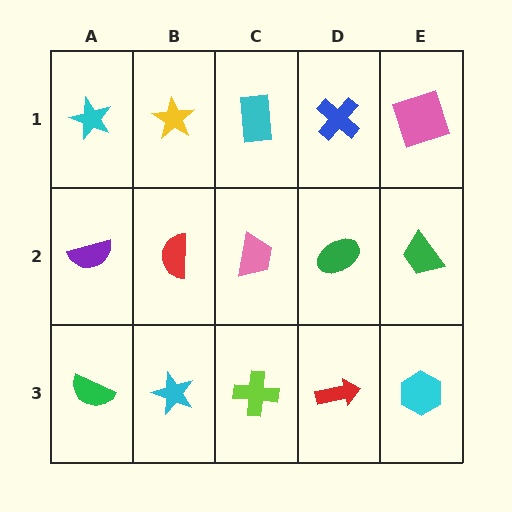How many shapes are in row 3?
5 shapes.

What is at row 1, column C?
A cyan rectangle.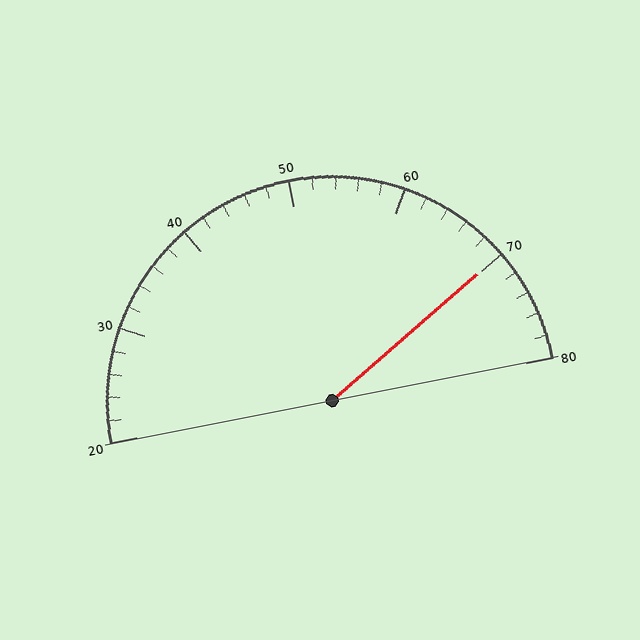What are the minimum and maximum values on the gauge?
The gauge ranges from 20 to 80.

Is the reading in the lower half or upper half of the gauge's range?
The reading is in the upper half of the range (20 to 80).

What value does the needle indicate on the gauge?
The needle indicates approximately 70.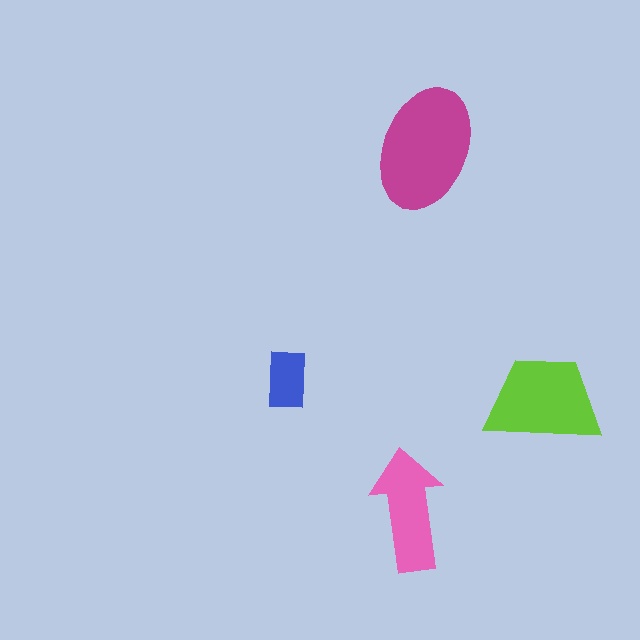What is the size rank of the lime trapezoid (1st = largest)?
2nd.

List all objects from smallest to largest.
The blue rectangle, the pink arrow, the lime trapezoid, the magenta ellipse.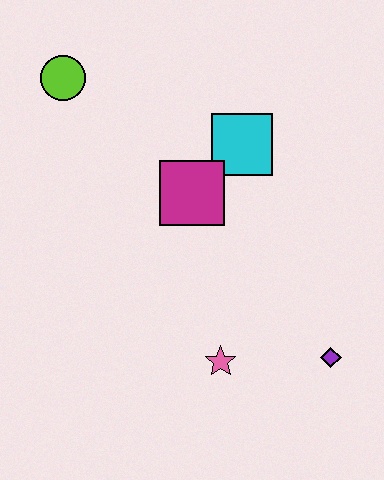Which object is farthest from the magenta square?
The purple diamond is farthest from the magenta square.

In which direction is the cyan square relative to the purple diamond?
The cyan square is above the purple diamond.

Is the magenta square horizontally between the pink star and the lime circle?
Yes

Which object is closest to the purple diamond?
The pink star is closest to the purple diamond.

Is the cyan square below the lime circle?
Yes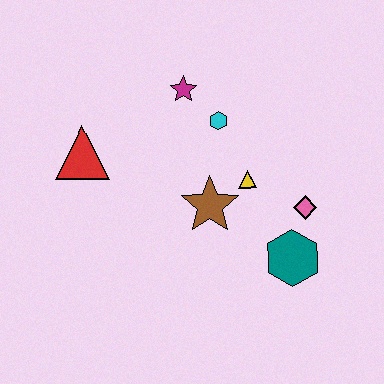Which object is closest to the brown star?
The yellow triangle is closest to the brown star.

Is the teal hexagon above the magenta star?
No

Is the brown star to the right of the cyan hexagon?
No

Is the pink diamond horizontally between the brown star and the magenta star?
No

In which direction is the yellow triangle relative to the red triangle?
The yellow triangle is to the right of the red triangle.